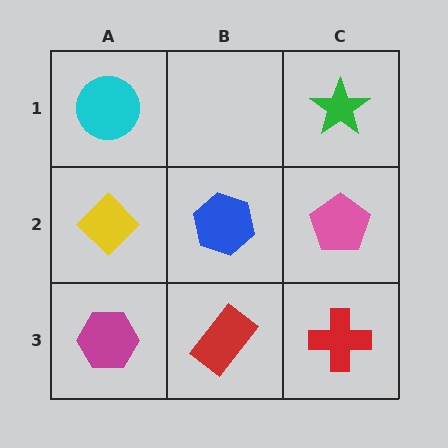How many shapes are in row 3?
3 shapes.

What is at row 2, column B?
A blue hexagon.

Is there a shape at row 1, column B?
No, that cell is empty.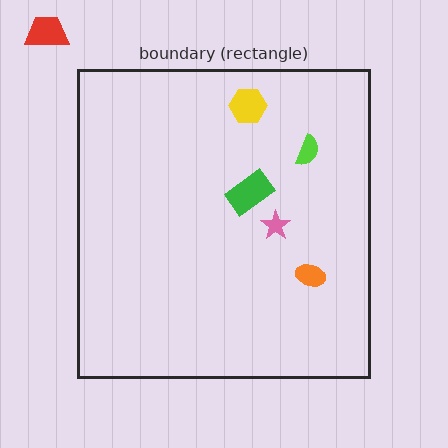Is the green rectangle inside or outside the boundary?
Inside.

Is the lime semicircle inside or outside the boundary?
Inside.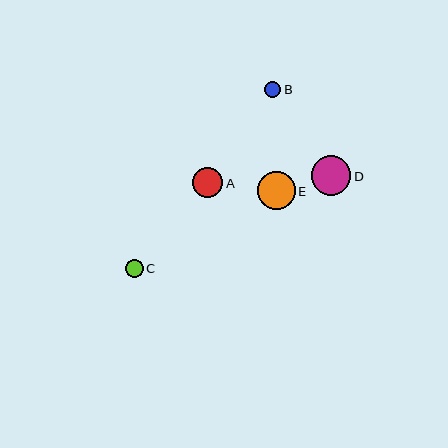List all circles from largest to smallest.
From largest to smallest: D, E, A, C, B.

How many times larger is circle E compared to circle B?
Circle E is approximately 2.4 times the size of circle B.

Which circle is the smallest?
Circle B is the smallest with a size of approximately 16 pixels.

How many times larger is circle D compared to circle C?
Circle D is approximately 2.2 times the size of circle C.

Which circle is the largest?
Circle D is the largest with a size of approximately 39 pixels.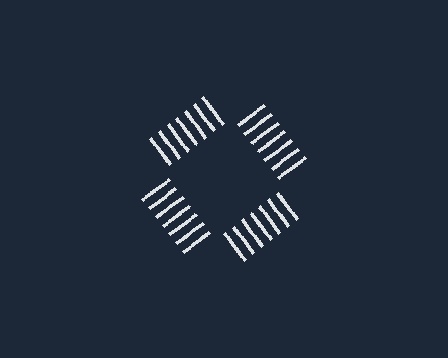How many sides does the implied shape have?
4 sides — the line-ends trace a square.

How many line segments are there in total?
28 — 7 along each of the 4 edges.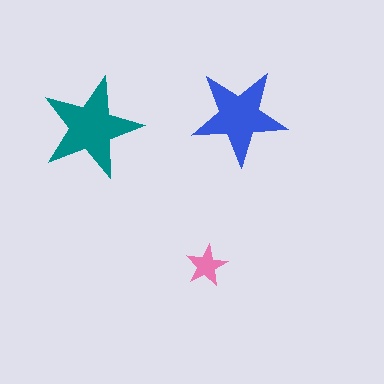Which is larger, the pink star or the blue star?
The blue one.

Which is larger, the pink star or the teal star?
The teal one.